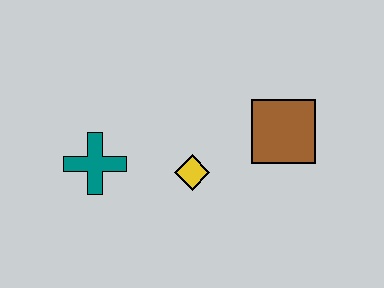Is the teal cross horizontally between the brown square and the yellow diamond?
No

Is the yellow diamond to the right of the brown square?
No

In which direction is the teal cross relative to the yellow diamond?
The teal cross is to the left of the yellow diamond.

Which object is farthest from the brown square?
The teal cross is farthest from the brown square.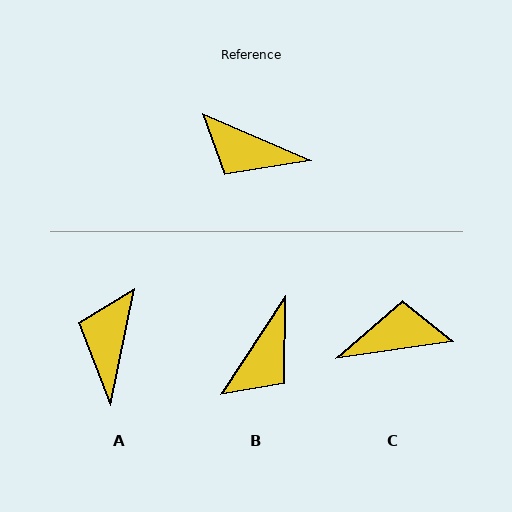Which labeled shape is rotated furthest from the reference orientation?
C, about 148 degrees away.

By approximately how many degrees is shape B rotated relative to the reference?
Approximately 80 degrees counter-clockwise.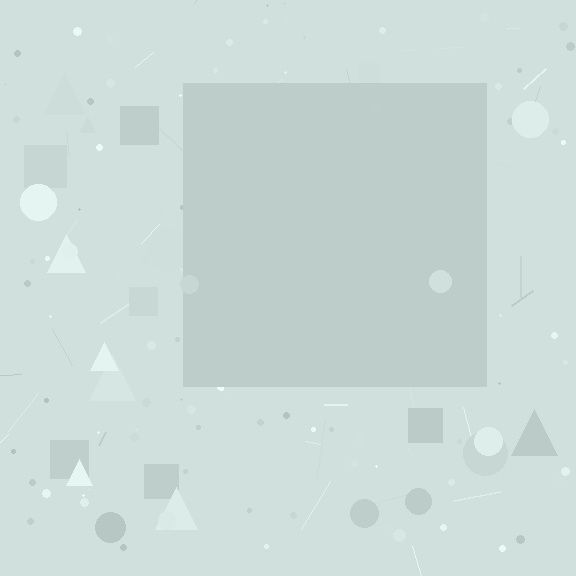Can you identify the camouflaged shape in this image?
The camouflaged shape is a square.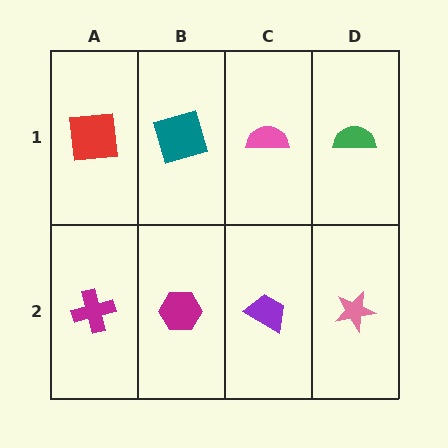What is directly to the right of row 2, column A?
A magenta hexagon.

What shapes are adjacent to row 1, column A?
A magenta cross (row 2, column A), a teal square (row 1, column B).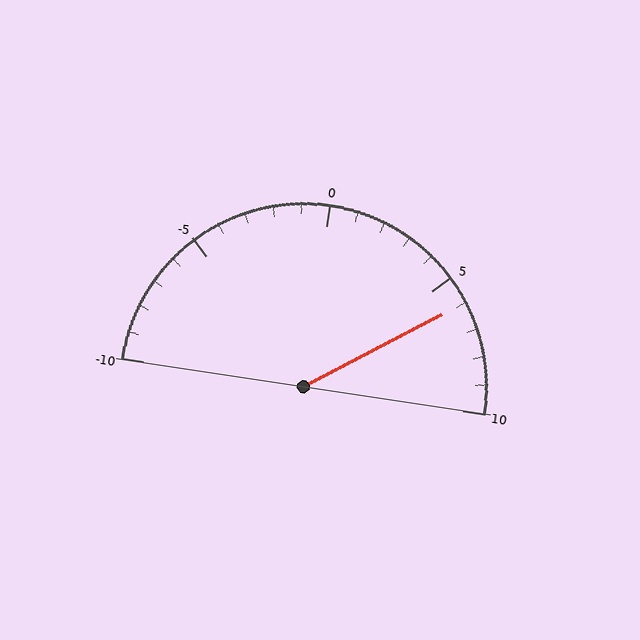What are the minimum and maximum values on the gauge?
The gauge ranges from -10 to 10.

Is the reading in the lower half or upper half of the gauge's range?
The reading is in the upper half of the range (-10 to 10).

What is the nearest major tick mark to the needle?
The nearest major tick mark is 5.